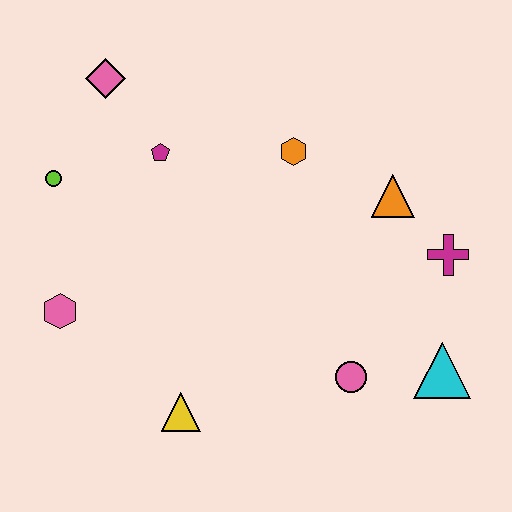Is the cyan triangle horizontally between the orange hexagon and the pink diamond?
No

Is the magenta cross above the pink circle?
Yes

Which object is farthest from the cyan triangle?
The pink diamond is farthest from the cyan triangle.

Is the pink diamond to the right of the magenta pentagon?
No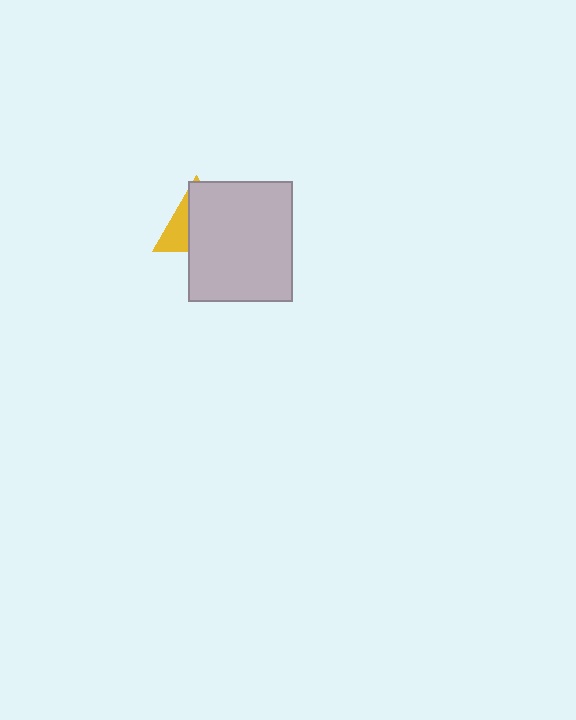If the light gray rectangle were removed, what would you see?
You would see the complete yellow triangle.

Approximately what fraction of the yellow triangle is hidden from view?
Roughly 67% of the yellow triangle is hidden behind the light gray rectangle.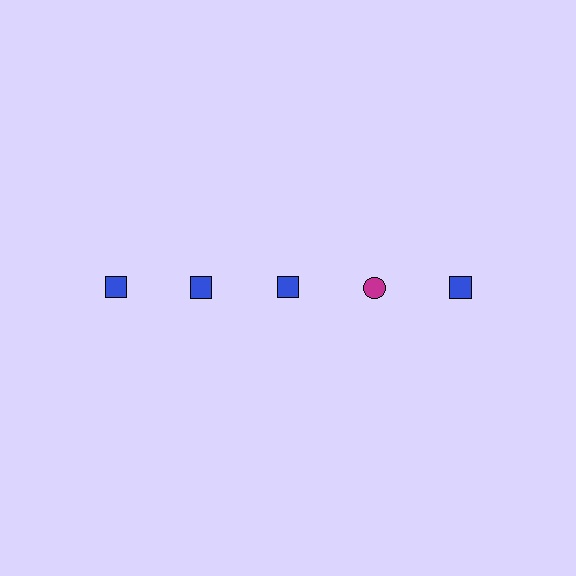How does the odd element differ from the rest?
It differs in both color (magenta instead of blue) and shape (circle instead of square).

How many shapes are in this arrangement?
There are 5 shapes arranged in a grid pattern.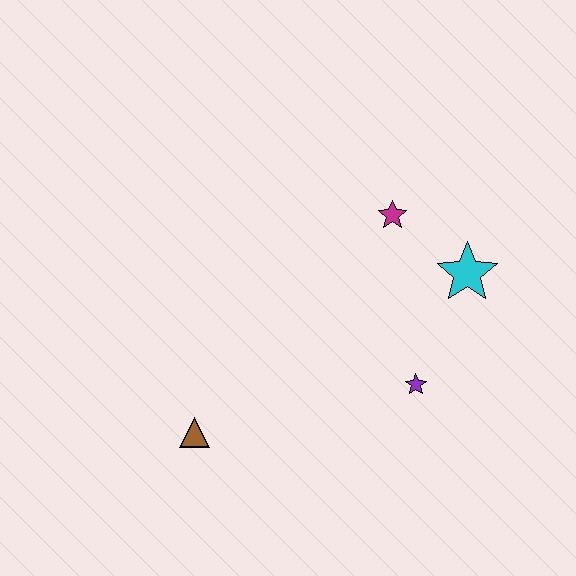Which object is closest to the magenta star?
The cyan star is closest to the magenta star.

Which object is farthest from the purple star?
The brown triangle is farthest from the purple star.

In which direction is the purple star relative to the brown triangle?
The purple star is to the right of the brown triangle.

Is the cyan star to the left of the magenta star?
No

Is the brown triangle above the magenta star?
No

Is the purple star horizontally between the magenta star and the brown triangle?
No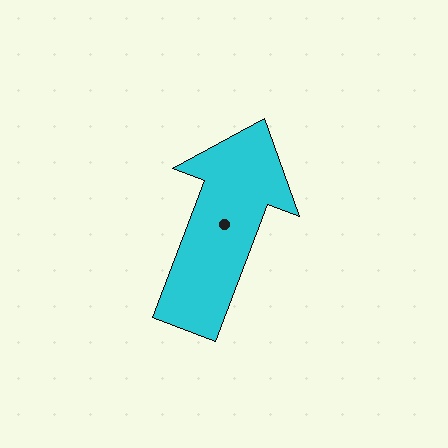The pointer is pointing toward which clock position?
Roughly 1 o'clock.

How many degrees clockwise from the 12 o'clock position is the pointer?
Approximately 21 degrees.